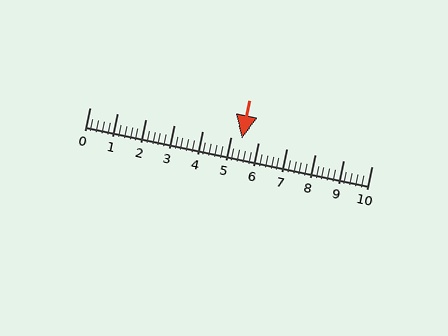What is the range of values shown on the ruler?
The ruler shows values from 0 to 10.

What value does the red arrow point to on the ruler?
The red arrow points to approximately 5.4.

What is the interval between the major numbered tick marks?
The major tick marks are spaced 1 units apart.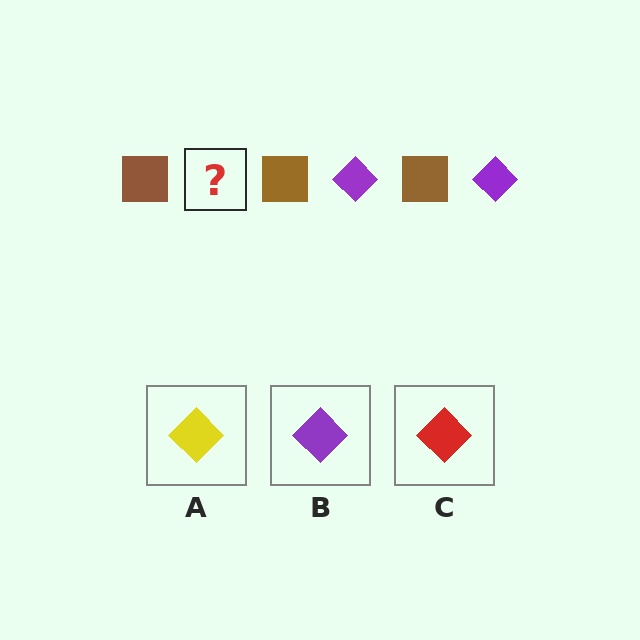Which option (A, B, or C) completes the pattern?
B.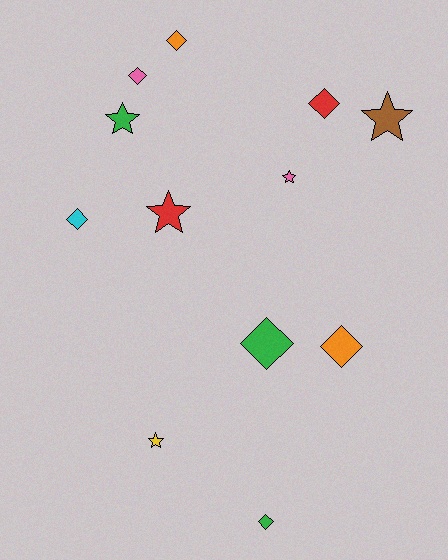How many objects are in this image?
There are 12 objects.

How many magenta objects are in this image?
There are no magenta objects.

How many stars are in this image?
There are 5 stars.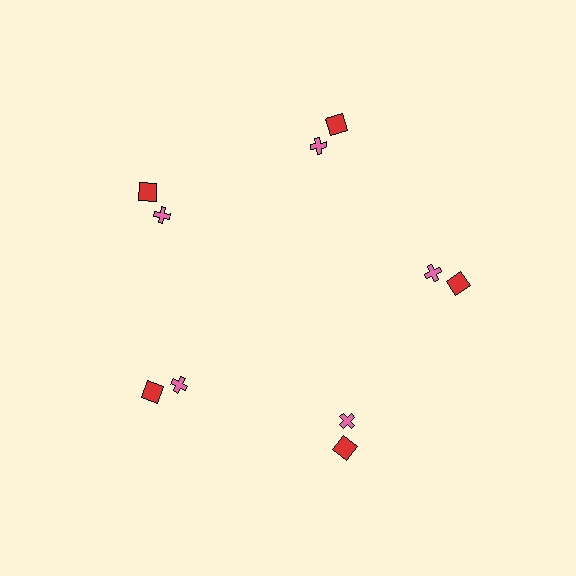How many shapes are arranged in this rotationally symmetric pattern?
There are 10 shapes, arranged in 5 groups of 2.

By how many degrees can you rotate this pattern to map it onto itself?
The pattern maps onto itself every 72 degrees of rotation.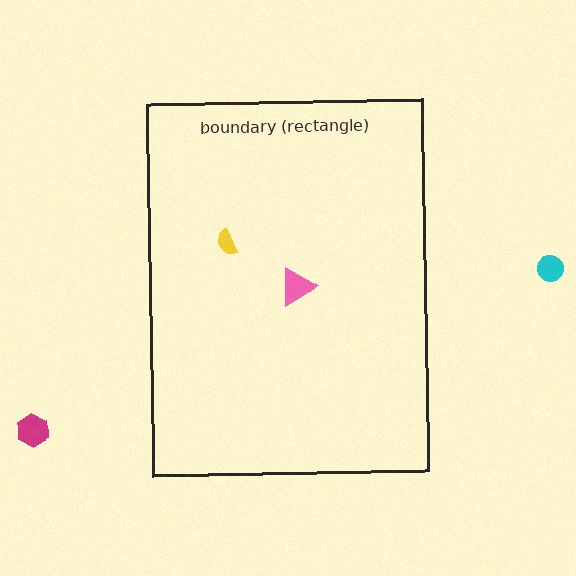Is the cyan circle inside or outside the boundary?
Outside.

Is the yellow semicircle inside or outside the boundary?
Inside.